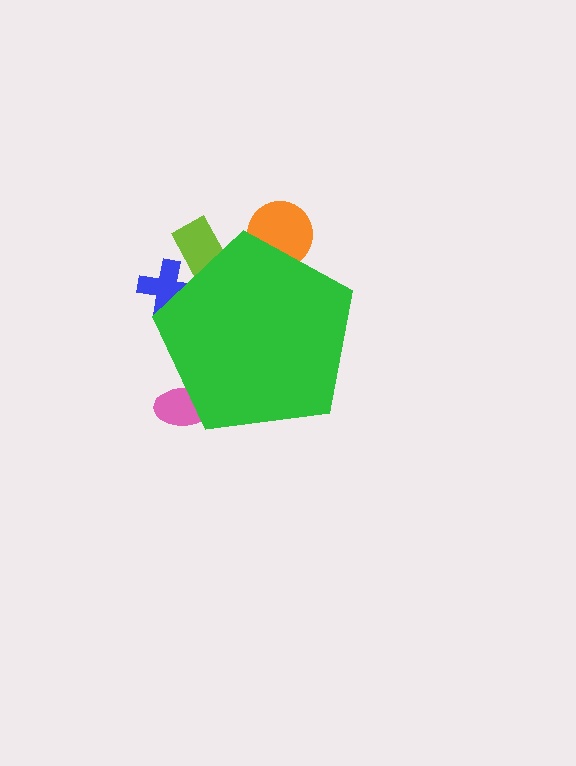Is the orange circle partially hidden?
Yes, the orange circle is partially hidden behind the green pentagon.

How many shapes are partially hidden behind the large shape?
4 shapes are partially hidden.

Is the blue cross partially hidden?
Yes, the blue cross is partially hidden behind the green pentagon.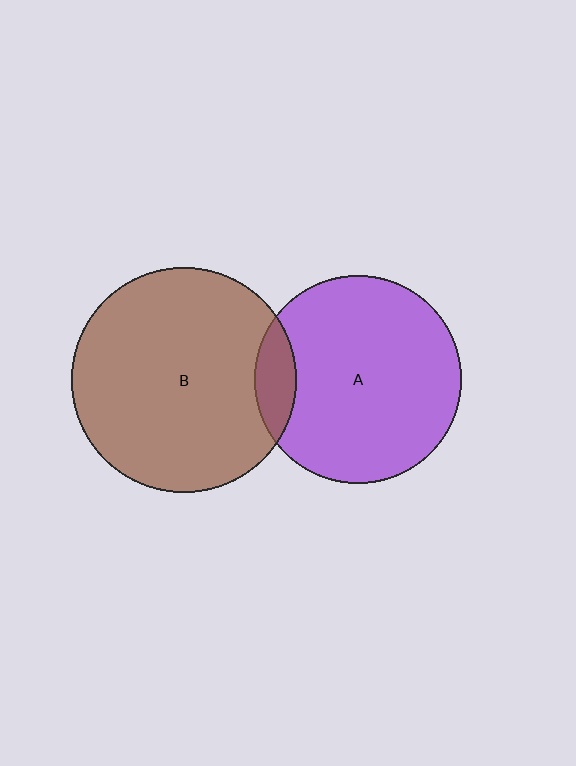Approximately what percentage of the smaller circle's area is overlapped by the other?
Approximately 10%.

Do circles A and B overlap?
Yes.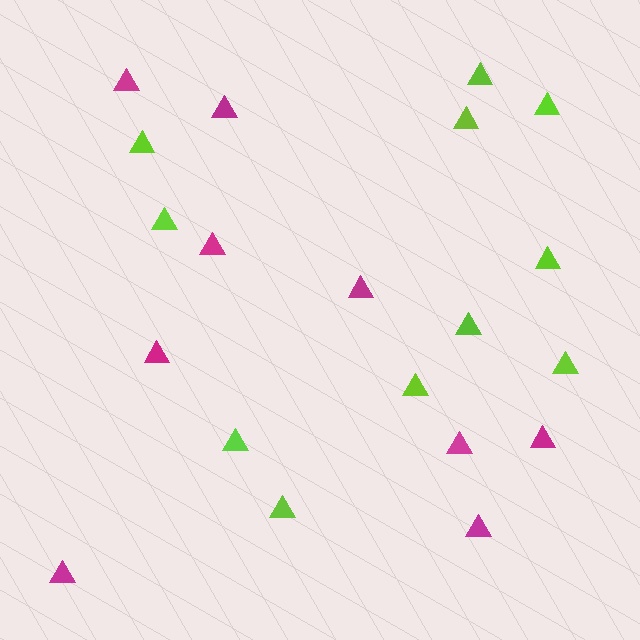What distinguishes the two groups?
There are 2 groups: one group of magenta triangles (9) and one group of lime triangles (11).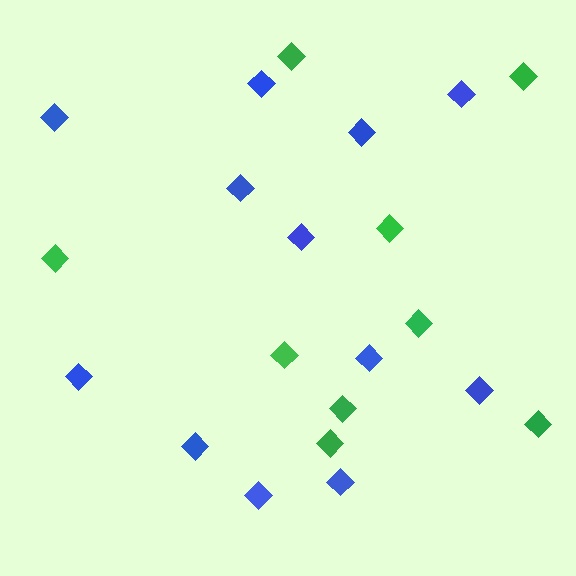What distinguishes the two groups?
There are 2 groups: one group of blue diamonds (12) and one group of green diamonds (9).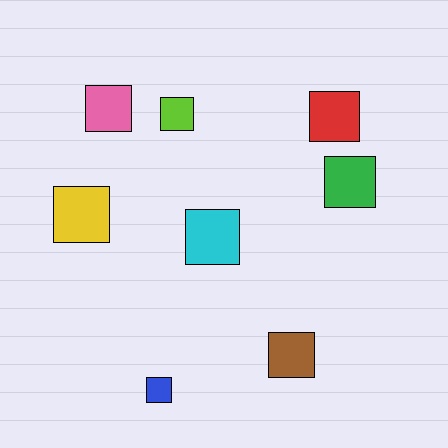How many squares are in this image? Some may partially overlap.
There are 8 squares.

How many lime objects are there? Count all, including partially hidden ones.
There is 1 lime object.